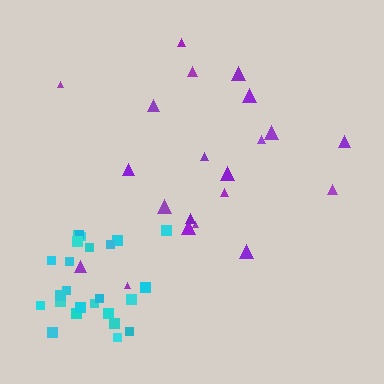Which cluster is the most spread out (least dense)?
Purple.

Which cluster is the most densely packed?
Cyan.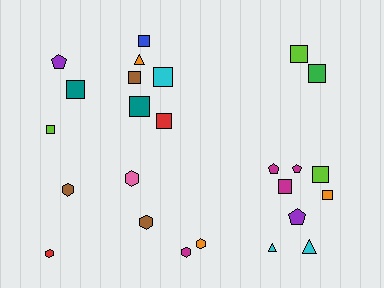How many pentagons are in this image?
There are 4 pentagons.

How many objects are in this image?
There are 25 objects.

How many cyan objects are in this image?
There are 3 cyan objects.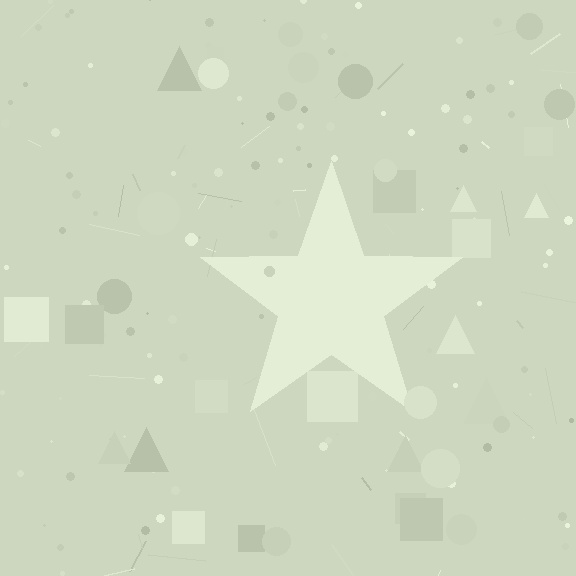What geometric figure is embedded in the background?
A star is embedded in the background.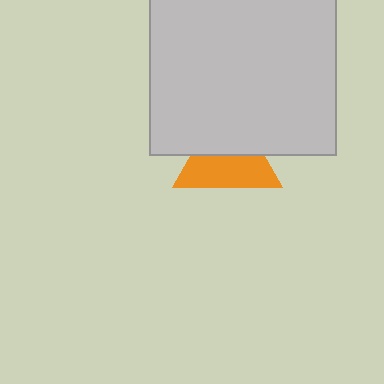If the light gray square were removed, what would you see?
You would see the complete orange triangle.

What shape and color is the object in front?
The object in front is a light gray square.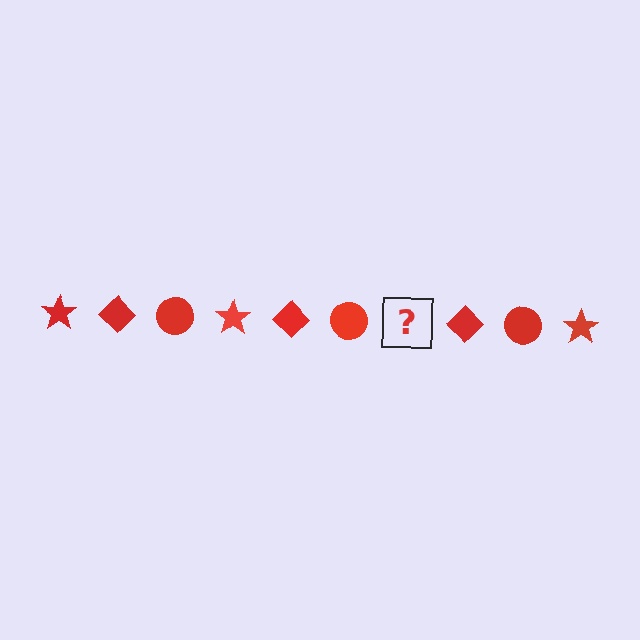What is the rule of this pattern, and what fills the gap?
The rule is that the pattern cycles through star, diamond, circle shapes in red. The gap should be filled with a red star.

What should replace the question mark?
The question mark should be replaced with a red star.